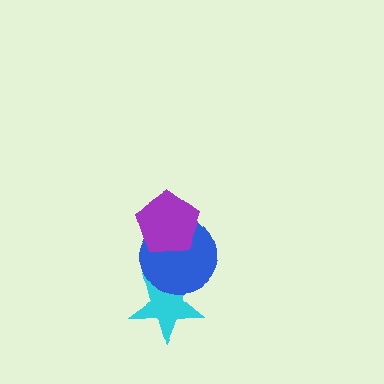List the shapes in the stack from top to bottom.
From top to bottom: the purple pentagon, the blue circle, the cyan star.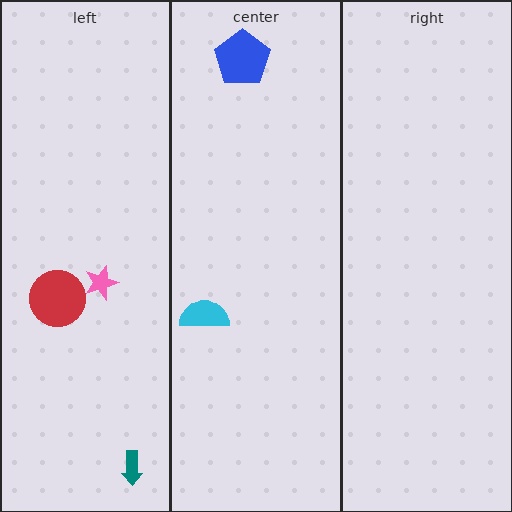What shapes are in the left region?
The pink star, the teal arrow, the red circle.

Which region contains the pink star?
The left region.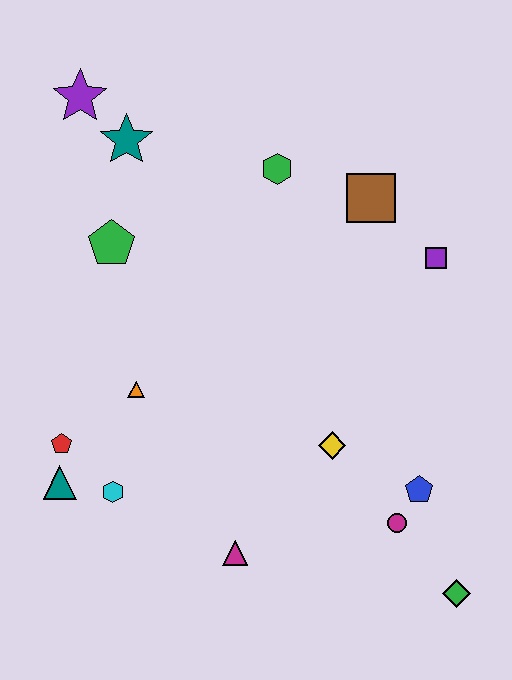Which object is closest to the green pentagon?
The teal star is closest to the green pentagon.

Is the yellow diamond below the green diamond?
No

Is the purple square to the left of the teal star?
No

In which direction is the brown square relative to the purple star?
The brown square is to the right of the purple star.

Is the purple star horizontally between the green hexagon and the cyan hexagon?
No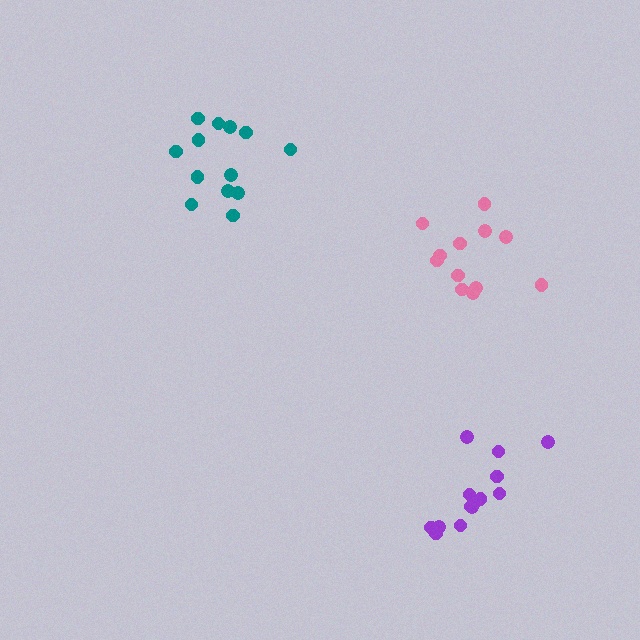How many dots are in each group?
Group 1: 14 dots, Group 2: 12 dots, Group 3: 13 dots (39 total).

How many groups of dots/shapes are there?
There are 3 groups.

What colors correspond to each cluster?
The clusters are colored: purple, pink, teal.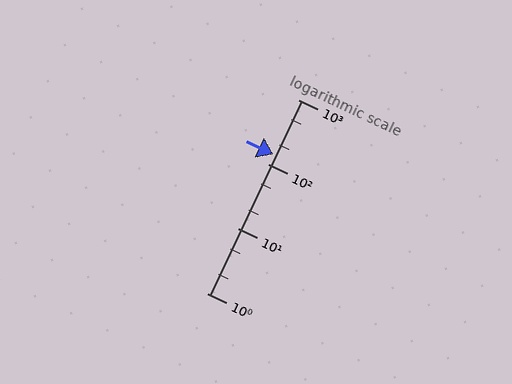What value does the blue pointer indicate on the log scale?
The pointer indicates approximately 140.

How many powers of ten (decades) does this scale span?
The scale spans 3 decades, from 1 to 1000.